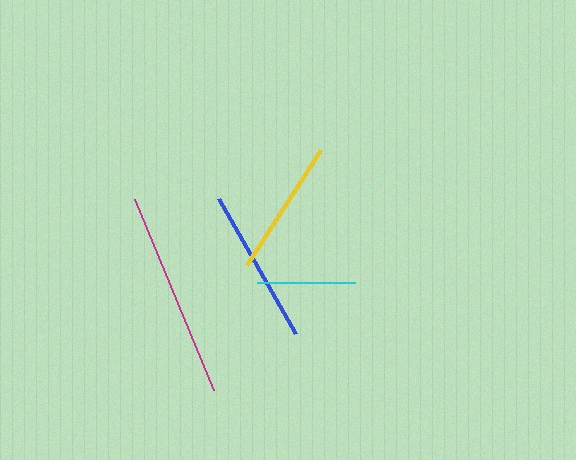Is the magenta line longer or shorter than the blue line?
The magenta line is longer than the blue line.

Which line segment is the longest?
The magenta line is the longest at approximately 206 pixels.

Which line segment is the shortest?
The cyan line is the shortest at approximately 98 pixels.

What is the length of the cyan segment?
The cyan segment is approximately 98 pixels long.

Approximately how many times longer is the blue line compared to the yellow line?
The blue line is approximately 1.1 times the length of the yellow line.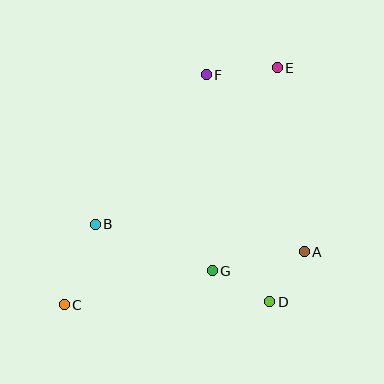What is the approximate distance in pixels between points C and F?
The distance between C and F is approximately 271 pixels.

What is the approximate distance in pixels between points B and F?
The distance between B and F is approximately 186 pixels.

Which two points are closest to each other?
Points A and D are closest to each other.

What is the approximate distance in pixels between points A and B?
The distance between A and B is approximately 211 pixels.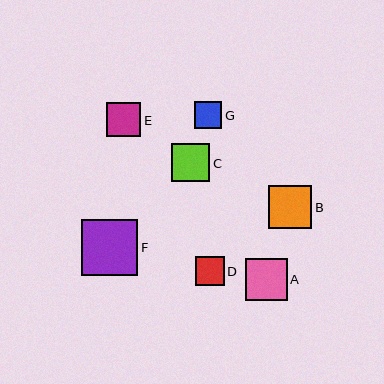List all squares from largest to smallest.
From largest to smallest: F, B, A, C, E, D, G.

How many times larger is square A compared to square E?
Square A is approximately 1.2 times the size of square E.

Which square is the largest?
Square F is the largest with a size of approximately 56 pixels.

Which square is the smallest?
Square G is the smallest with a size of approximately 27 pixels.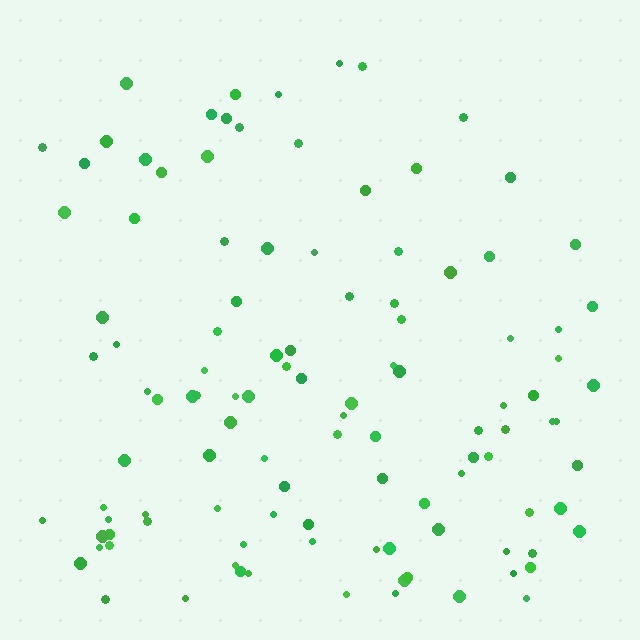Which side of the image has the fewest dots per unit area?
The top.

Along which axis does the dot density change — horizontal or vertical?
Vertical.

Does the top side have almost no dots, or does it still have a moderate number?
Still a moderate number, just noticeably fewer than the bottom.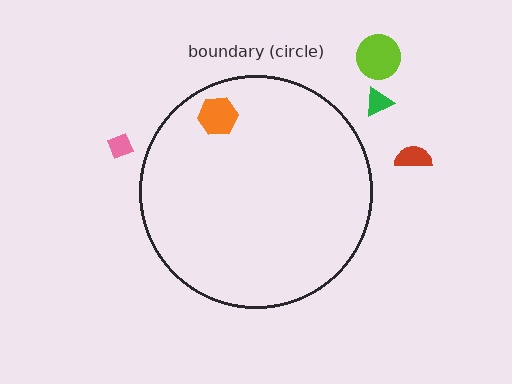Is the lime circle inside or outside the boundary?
Outside.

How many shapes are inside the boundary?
1 inside, 4 outside.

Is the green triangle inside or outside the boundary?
Outside.